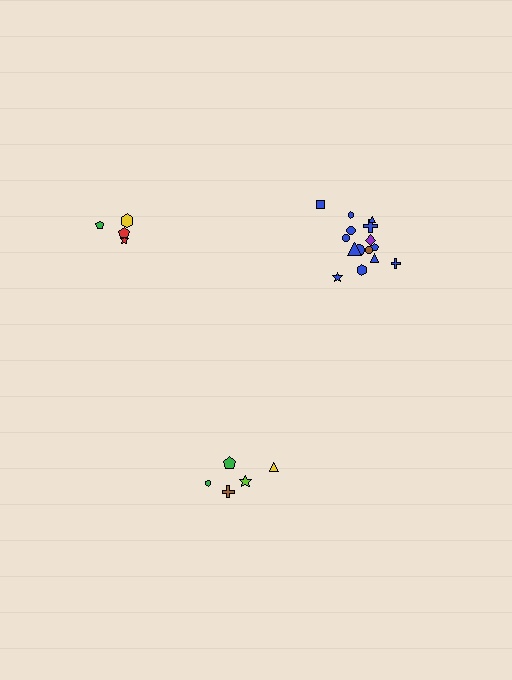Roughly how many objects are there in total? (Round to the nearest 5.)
Roughly 25 objects in total.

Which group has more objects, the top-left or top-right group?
The top-right group.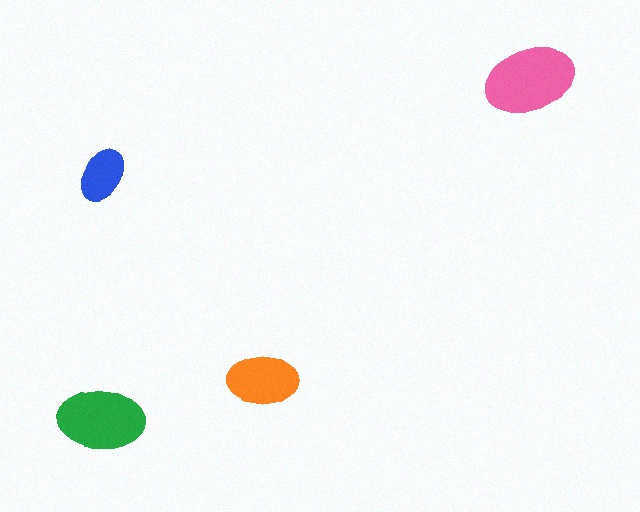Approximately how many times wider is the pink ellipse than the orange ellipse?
About 1.5 times wider.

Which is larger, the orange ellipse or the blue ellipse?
The orange one.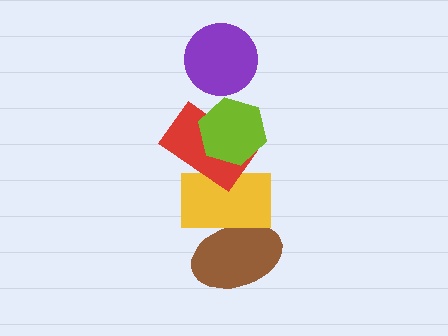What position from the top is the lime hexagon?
The lime hexagon is 2nd from the top.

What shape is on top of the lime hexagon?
The purple circle is on top of the lime hexagon.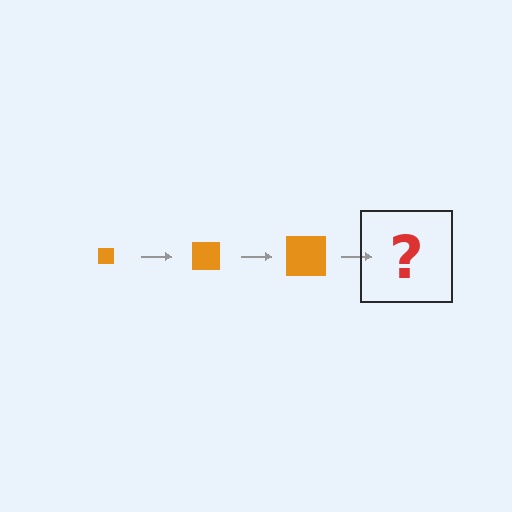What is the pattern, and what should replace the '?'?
The pattern is that the square gets progressively larger each step. The '?' should be an orange square, larger than the previous one.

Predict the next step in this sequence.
The next step is an orange square, larger than the previous one.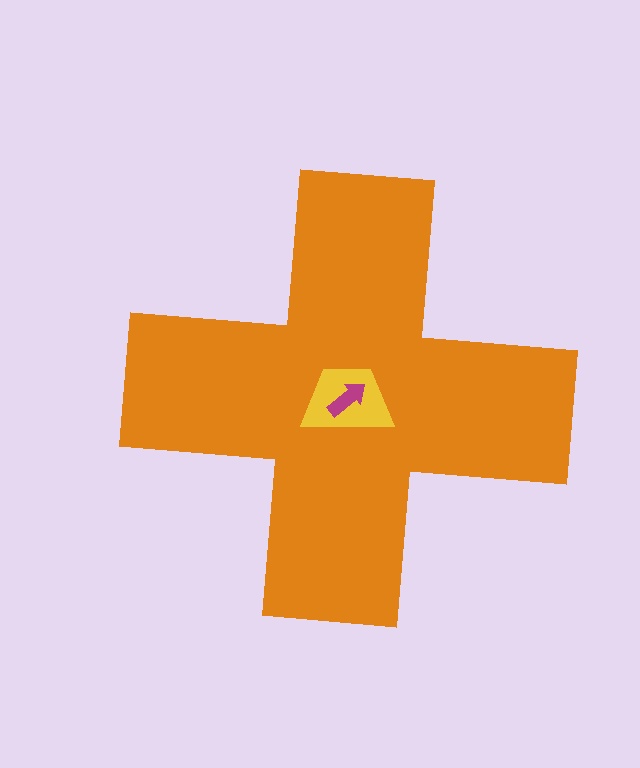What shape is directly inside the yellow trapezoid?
The magenta arrow.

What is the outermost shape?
The orange cross.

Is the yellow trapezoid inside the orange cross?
Yes.